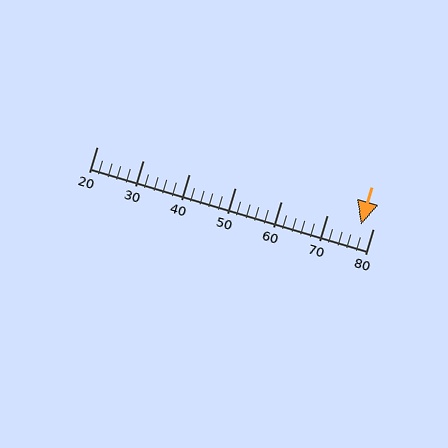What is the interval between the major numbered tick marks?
The major tick marks are spaced 10 units apart.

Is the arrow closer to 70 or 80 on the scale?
The arrow is closer to 80.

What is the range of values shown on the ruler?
The ruler shows values from 20 to 80.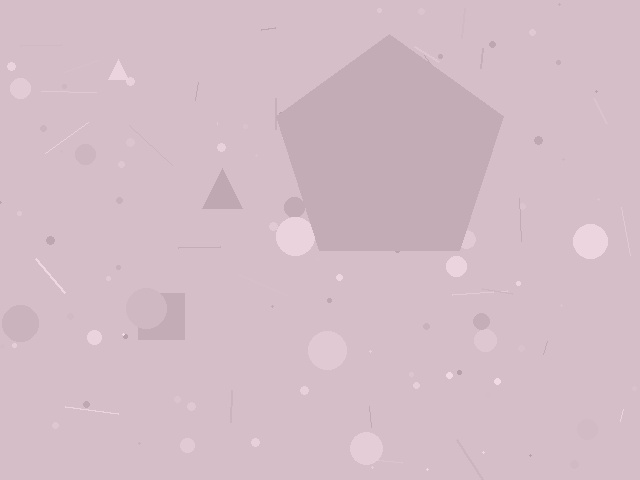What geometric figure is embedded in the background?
A pentagon is embedded in the background.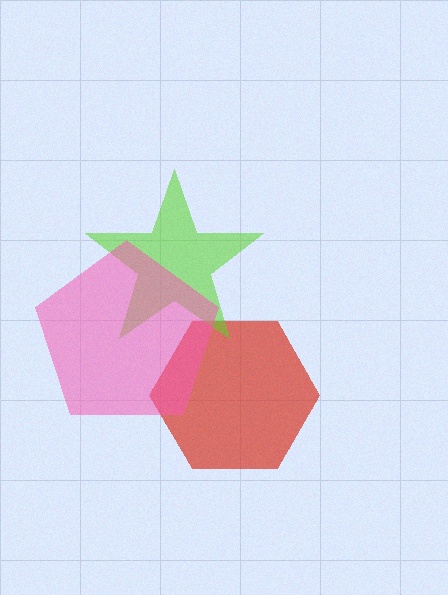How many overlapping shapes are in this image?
There are 3 overlapping shapes in the image.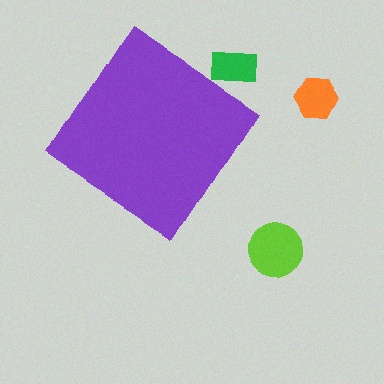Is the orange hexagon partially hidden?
No, the orange hexagon is fully visible.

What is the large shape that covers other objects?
A purple diamond.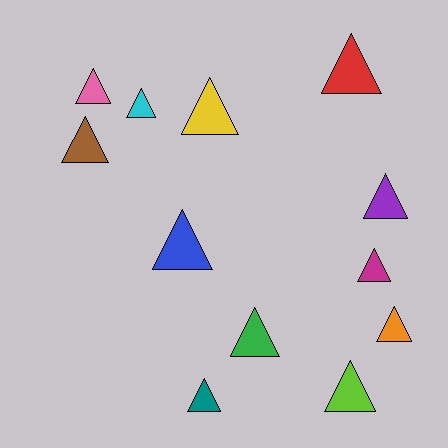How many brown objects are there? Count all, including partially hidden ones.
There is 1 brown object.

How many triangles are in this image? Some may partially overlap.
There are 12 triangles.